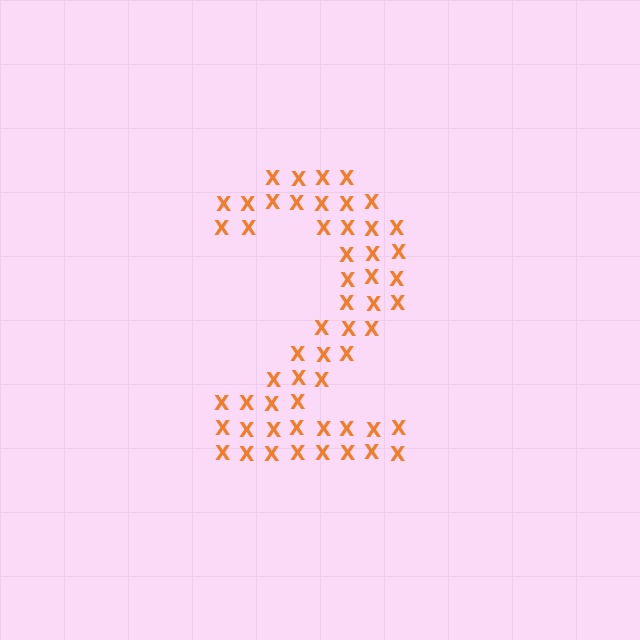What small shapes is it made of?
It is made of small letter X's.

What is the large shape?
The large shape is the digit 2.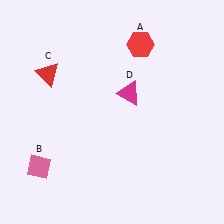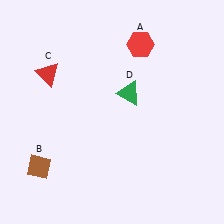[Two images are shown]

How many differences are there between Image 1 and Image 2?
There are 2 differences between the two images.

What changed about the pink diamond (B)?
In Image 1, B is pink. In Image 2, it changed to brown.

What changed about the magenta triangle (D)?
In Image 1, D is magenta. In Image 2, it changed to green.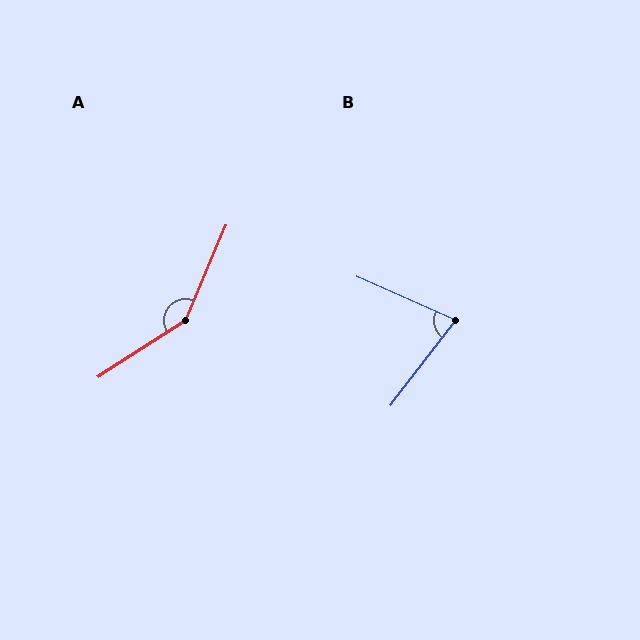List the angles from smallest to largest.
B (76°), A (146°).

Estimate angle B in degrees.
Approximately 76 degrees.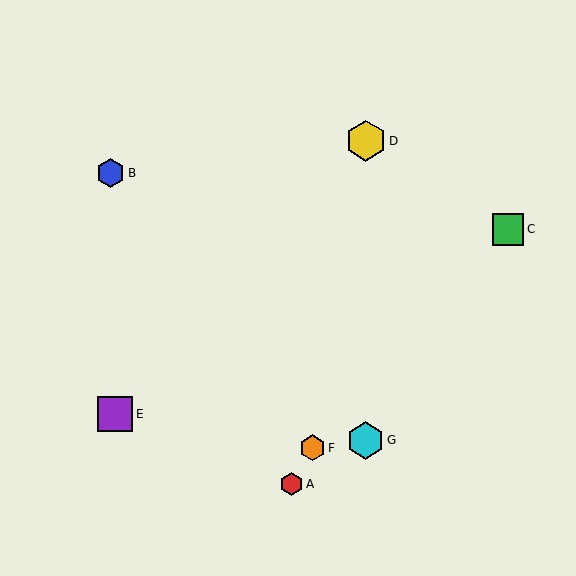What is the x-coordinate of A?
Object A is at x≈291.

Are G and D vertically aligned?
Yes, both are at x≈366.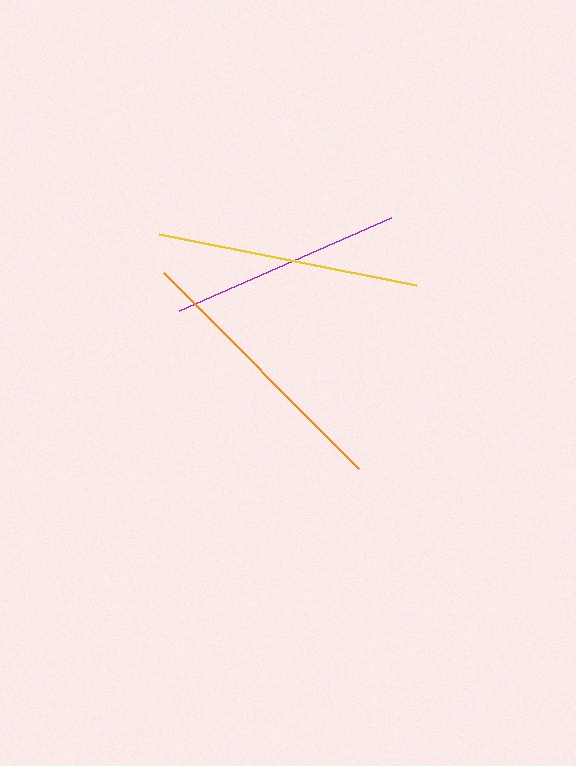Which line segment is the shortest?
The purple line is the shortest at approximately 232 pixels.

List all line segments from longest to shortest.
From longest to shortest: orange, yellow, purple.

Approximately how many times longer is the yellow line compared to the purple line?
The yellow line is approximately 1.1 times the length of the purple line.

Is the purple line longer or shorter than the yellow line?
The yellow line is longer than the purple line.